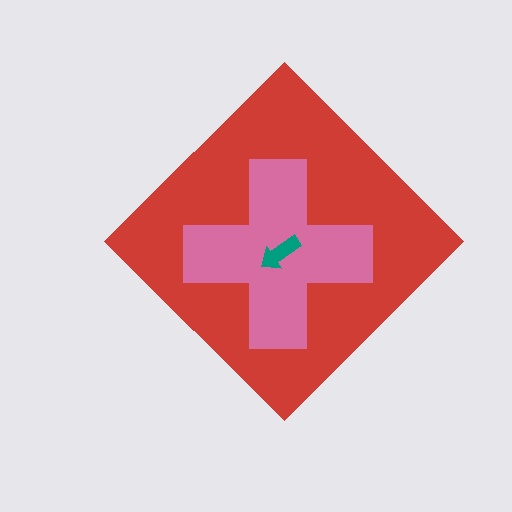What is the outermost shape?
The red diamond.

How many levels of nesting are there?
3.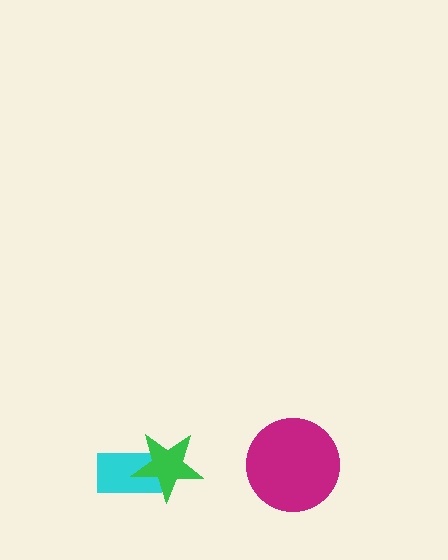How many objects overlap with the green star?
1 object overlaps with the green star.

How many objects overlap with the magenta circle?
0 objects overlap with the magenta circle.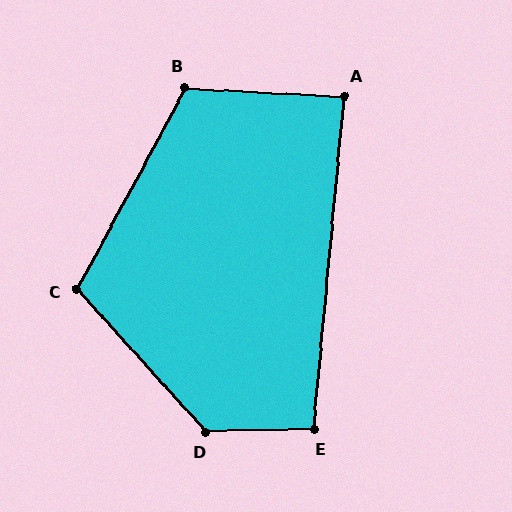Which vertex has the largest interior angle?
D, at approximately 131 degrees.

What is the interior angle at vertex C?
Approximately 109 degrees (obtuse).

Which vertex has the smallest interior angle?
A, at approximately 88 degrees.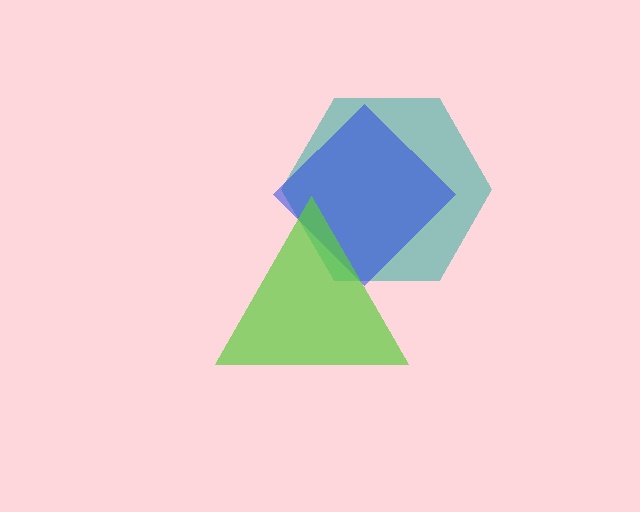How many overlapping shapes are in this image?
There are 3 overlapping shapes in the image.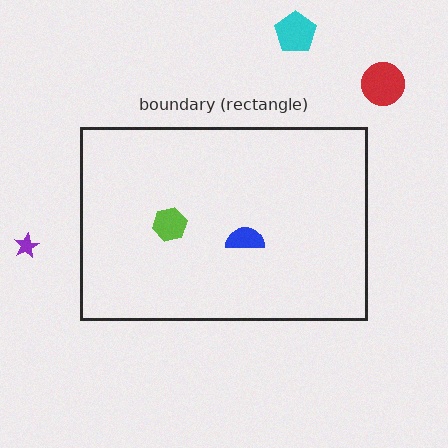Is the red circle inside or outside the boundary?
Outside.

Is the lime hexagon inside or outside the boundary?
Inside.